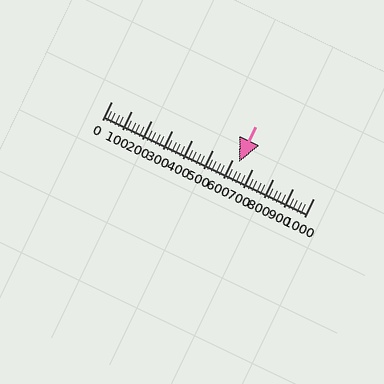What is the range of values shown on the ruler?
The ruler shows values from 0 to 1000.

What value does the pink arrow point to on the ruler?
The pink arrow points to approximately 633.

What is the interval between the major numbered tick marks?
The major tick marks are spaced 100 units apart.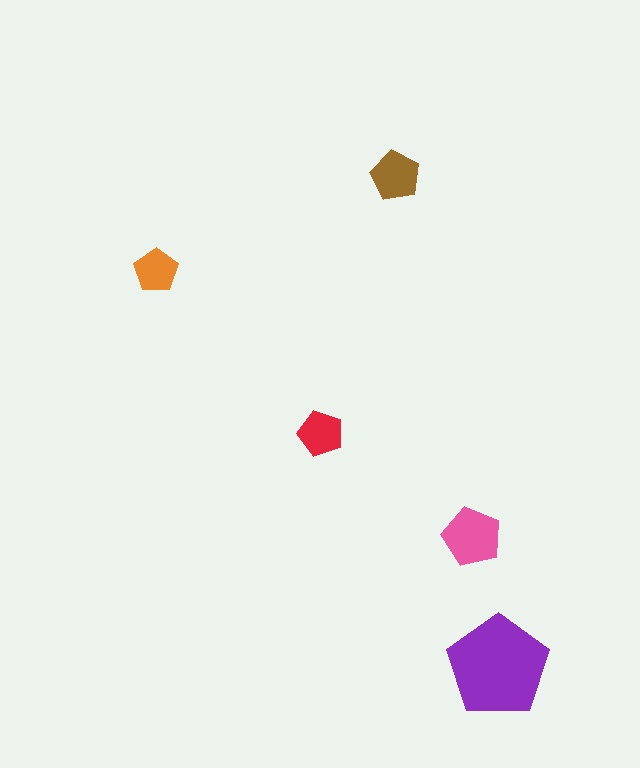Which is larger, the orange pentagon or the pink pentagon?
The pink one.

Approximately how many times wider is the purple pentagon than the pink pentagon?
About 1.5 times wider.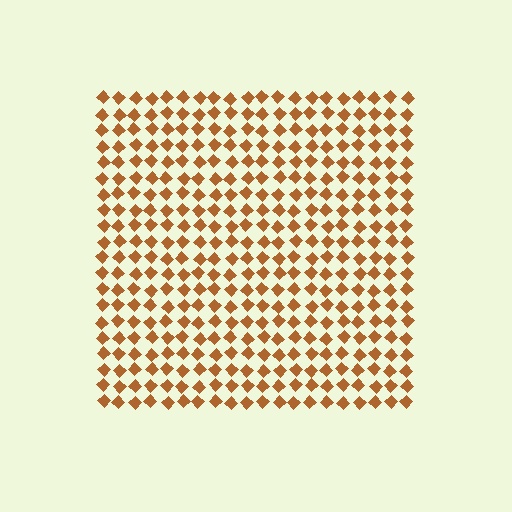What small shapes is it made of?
It is made of small diamonds.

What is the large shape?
The large shape is a square.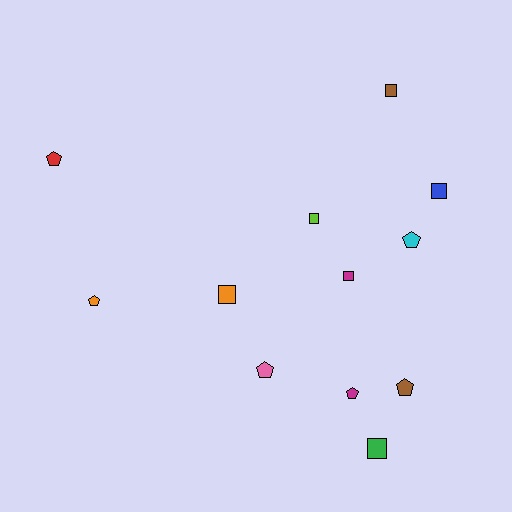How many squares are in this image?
There are 6 squares.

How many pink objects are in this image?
There is 1 pink object.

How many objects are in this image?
There are 12 objects.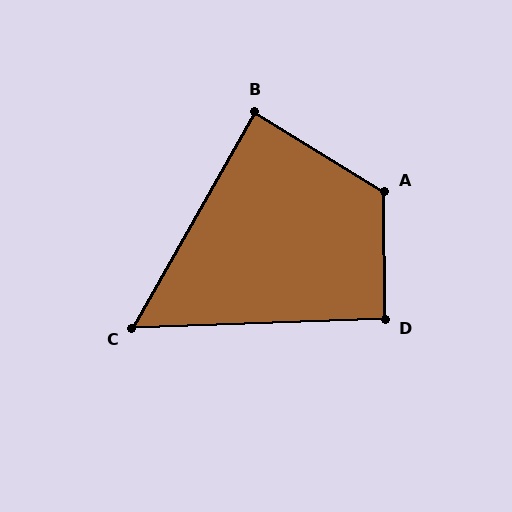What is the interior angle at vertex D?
Approximately 92 degrees (approximately right).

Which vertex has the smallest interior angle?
C, at approximately 58 degrees.